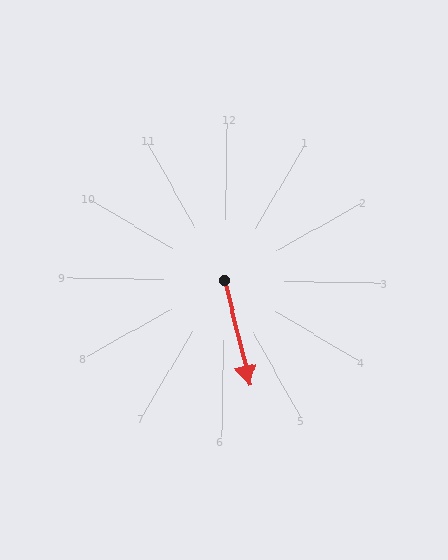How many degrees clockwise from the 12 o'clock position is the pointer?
Approximately 166 degrees.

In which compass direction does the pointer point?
South.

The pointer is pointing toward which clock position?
Roughly 6 o'clock.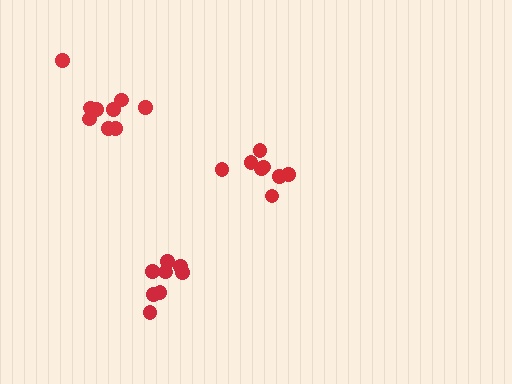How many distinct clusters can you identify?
There are 3 distinct clusters.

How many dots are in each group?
Group 1: 8 dots, Group 2: 8 dots, Group 3: 9 dots (25 total).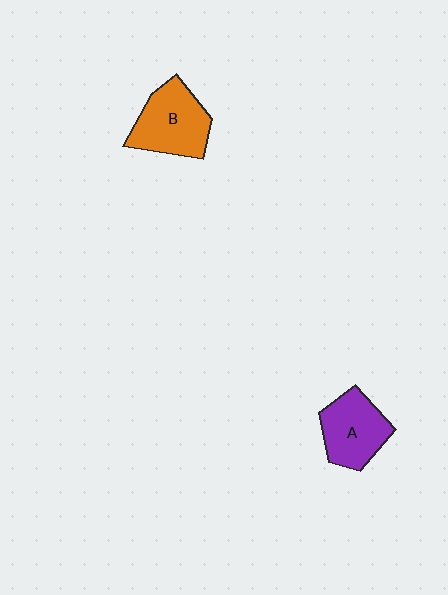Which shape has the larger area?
Shape B (orange).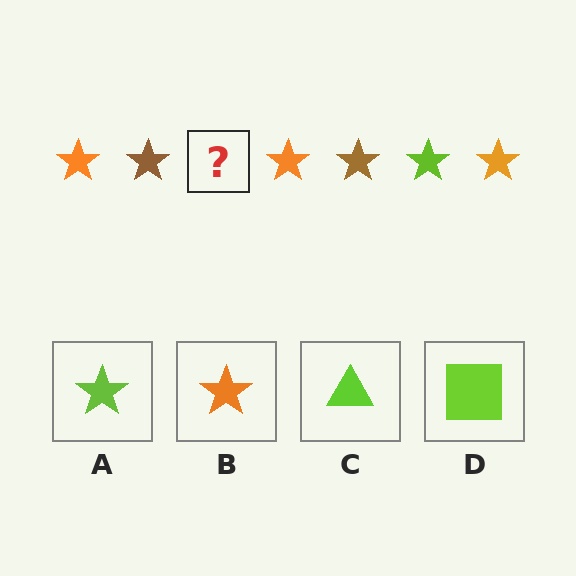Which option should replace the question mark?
Option A.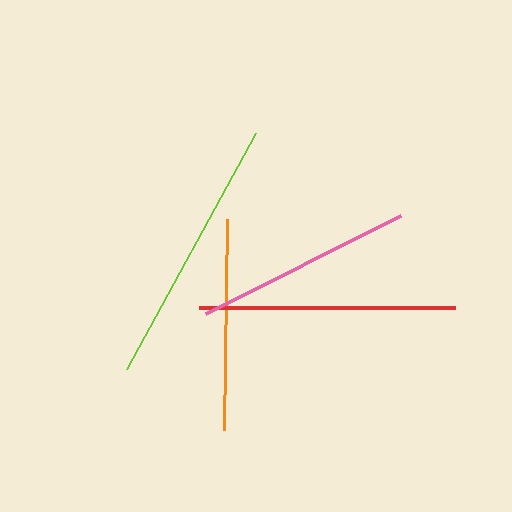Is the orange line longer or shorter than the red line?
The red line is longer than the orange line.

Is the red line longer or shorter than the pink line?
The red line is longer than the pink line.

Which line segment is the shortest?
The orange line is the shortest at approximately 211 pixels.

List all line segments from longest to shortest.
From longest to shortest: lime, red, pink, orange.